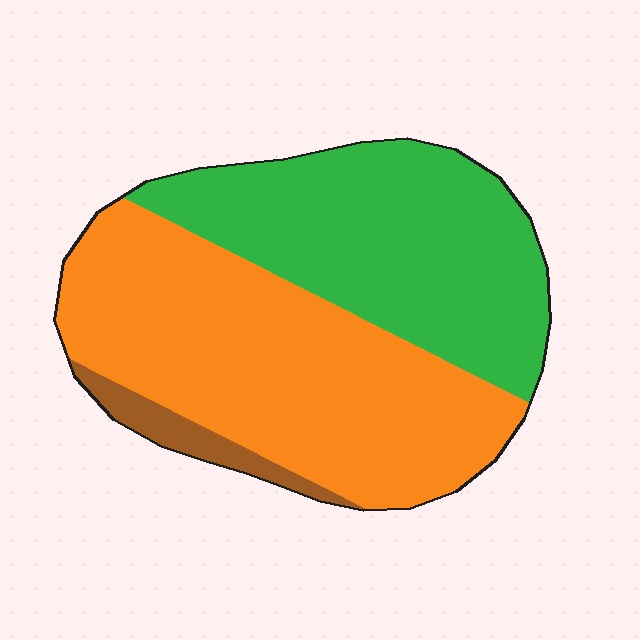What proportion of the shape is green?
Green covers 42% of the shape.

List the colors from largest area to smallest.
From largest to smallest: orange, green, brown.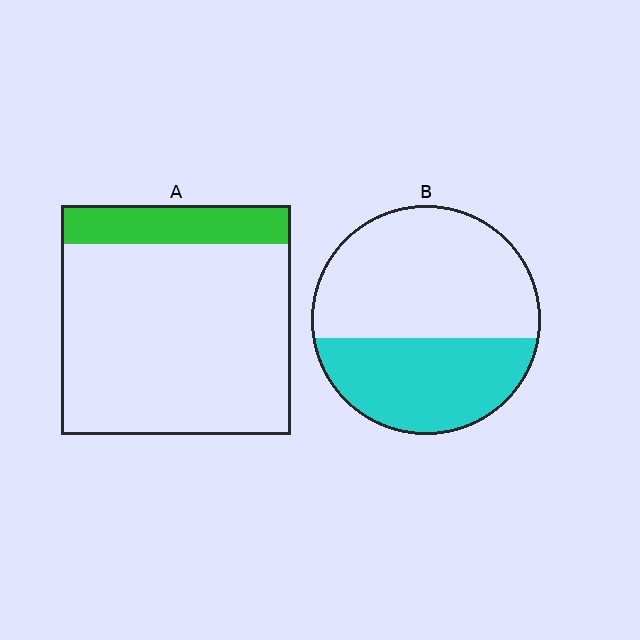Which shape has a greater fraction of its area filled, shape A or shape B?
Shape B.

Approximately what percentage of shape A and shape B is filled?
A is approximately 15% and B is approximately 40%.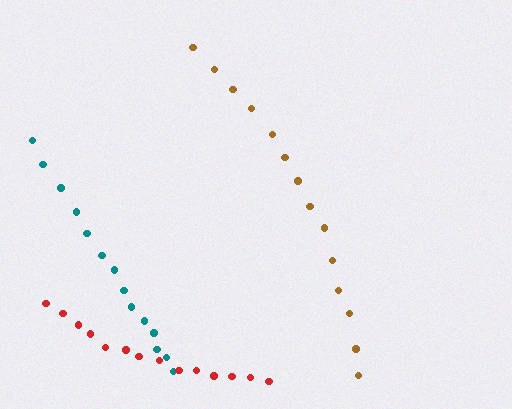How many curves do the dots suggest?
There are 3 distinct paths.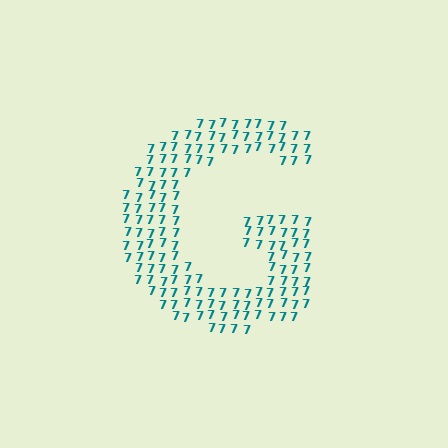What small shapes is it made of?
It is made of small digit 7's.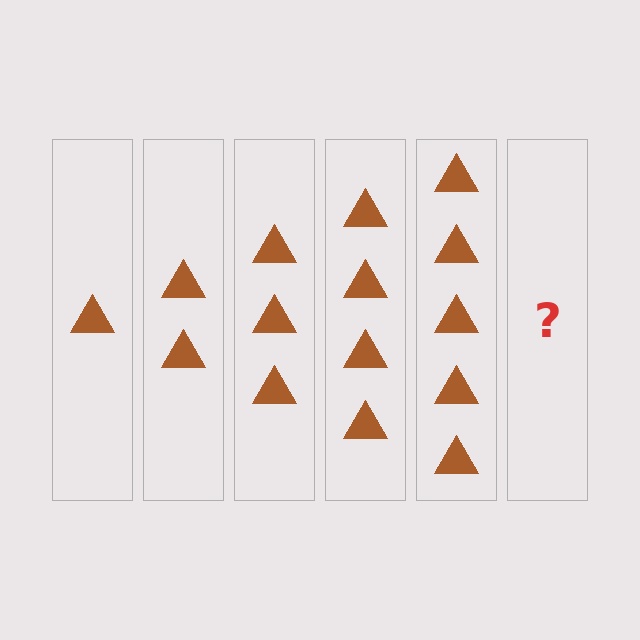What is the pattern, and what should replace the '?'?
The pattern is that each step adds one more triangle. The '?' should be 6 triangles.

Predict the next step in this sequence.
The next step is 6 triangles.